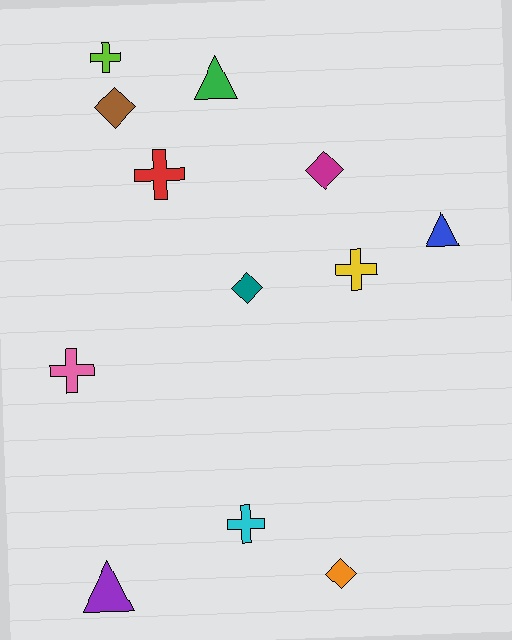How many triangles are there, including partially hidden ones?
There are 3 triangles.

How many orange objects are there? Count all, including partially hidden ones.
There is 1 orange object.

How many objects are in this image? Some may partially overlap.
There are 12 objects.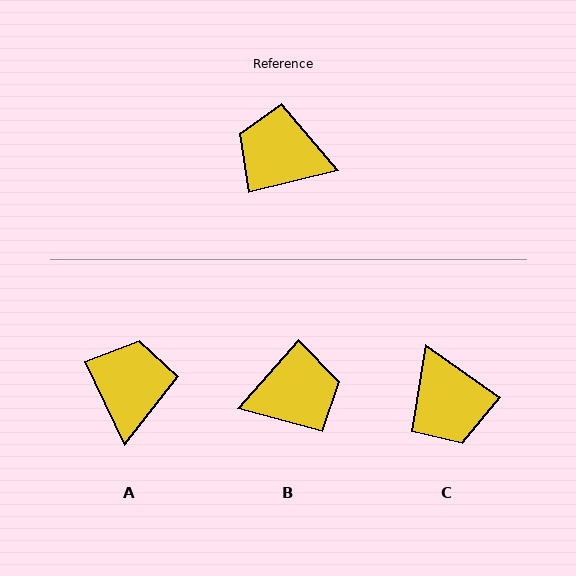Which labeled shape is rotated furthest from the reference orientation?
B, about 145 degrees away.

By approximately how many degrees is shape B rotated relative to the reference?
Approximately 145 degrees clockwise.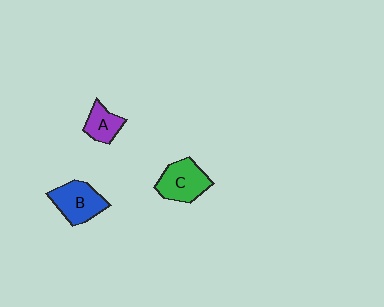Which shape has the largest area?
Shape B (blue).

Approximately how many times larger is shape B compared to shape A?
Approximately 1.6 times.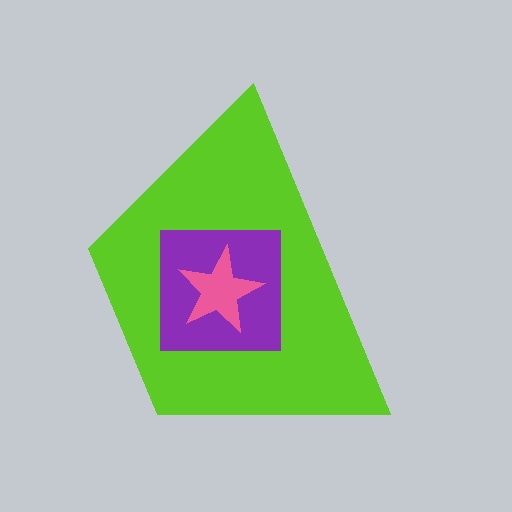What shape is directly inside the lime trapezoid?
The purple square.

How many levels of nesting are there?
3.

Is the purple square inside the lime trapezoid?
Yes.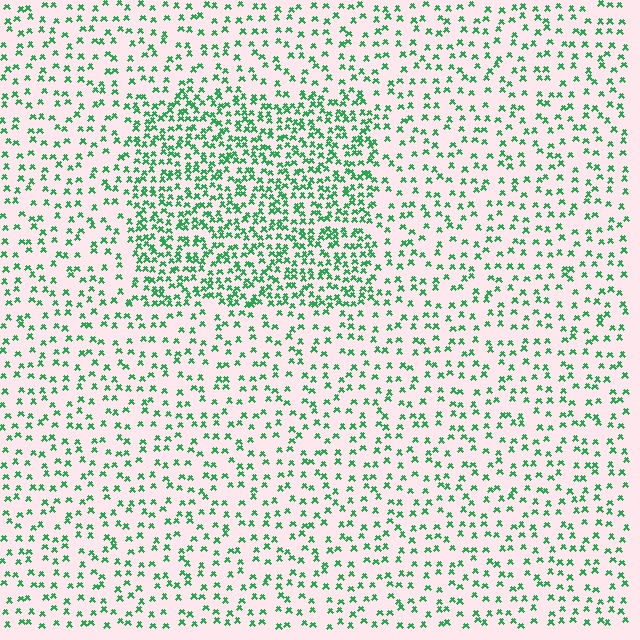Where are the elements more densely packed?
The elements are more densely packed inside the rectangle boundary.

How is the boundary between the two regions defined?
The boundary is defined by a change in element density (approximately 2.2x ratio). All elements are the same color, size, and shape.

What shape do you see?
I see a rectangle.